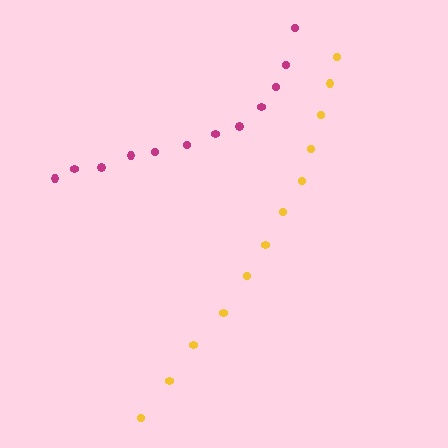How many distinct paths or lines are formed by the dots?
There are 2 distinct paths.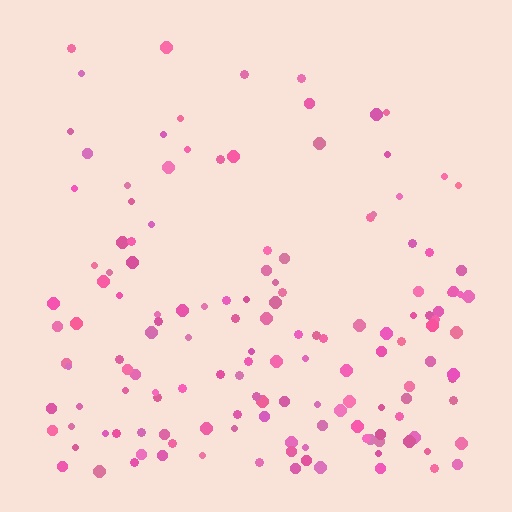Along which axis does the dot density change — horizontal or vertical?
Vertical.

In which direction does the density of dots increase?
From top to bottom, with the bottom side densest.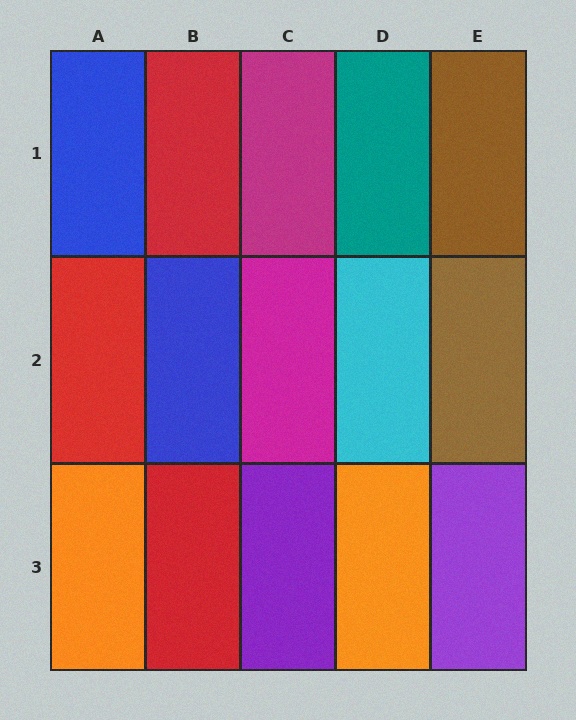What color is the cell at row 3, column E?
Purple.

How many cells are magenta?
2 cells are magenta.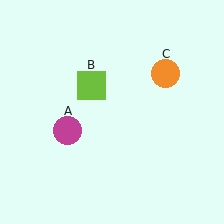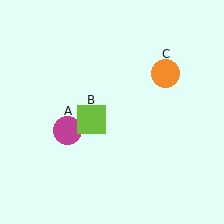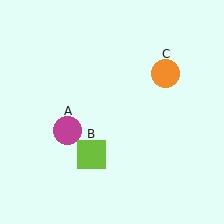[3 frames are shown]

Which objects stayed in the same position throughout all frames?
Magenta circle (object A) and orange circle (object C) remained stationary.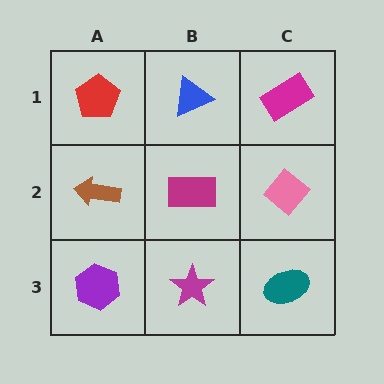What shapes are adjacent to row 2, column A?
A red pentagon (row 1, column A), a purple hexagon (row 3, column A), a magenta rectangle (row 2, column B).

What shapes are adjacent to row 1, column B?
A magenta rectangle (row 2, column B), a red pentagon (row 1, column A), a magenta rectangle (row 1, column C).